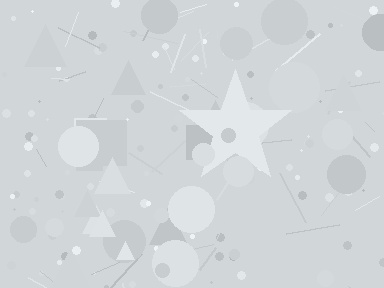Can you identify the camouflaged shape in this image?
The camouflaged shape is a star.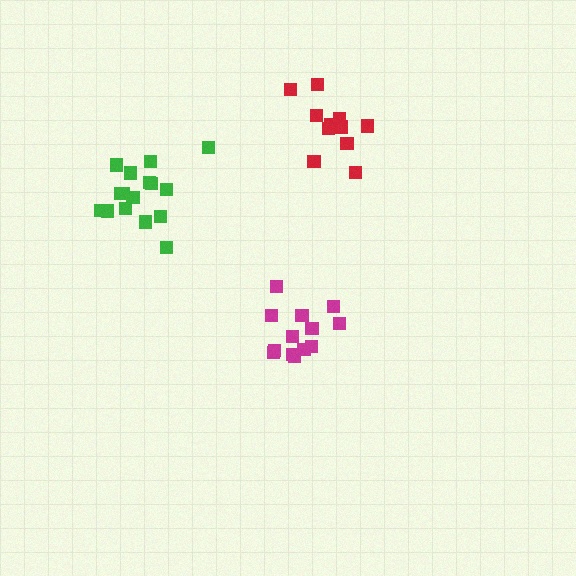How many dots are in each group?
Group 1: 13 dots, Group 2: 11 dots, Group 3: 17 dots (41 total).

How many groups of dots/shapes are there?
There are 3 groups.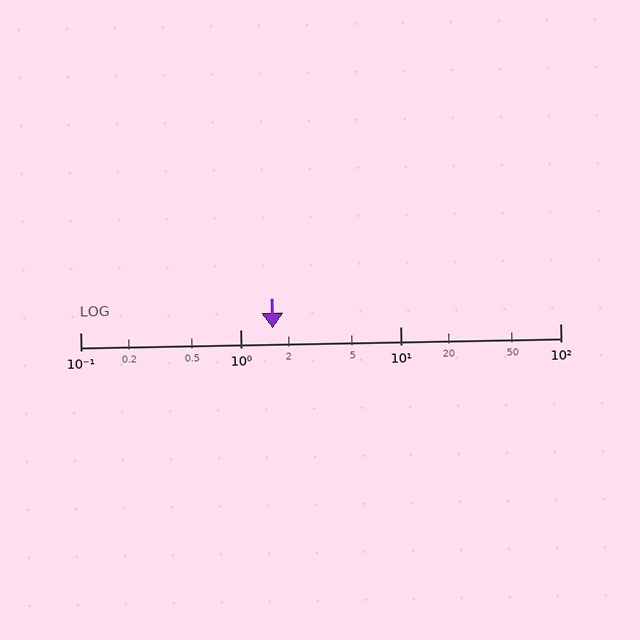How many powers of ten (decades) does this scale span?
The scale spans 3 decades, from 0.1 to 100.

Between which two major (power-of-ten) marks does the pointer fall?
The pointer is between 1 and 10.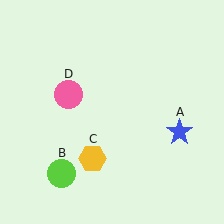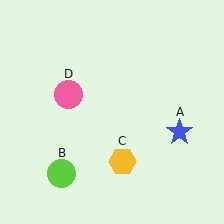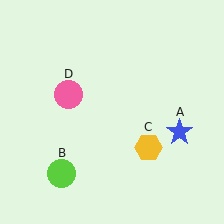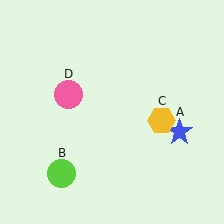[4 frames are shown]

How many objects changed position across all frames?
1 object changed position: yellow hexagon (object C).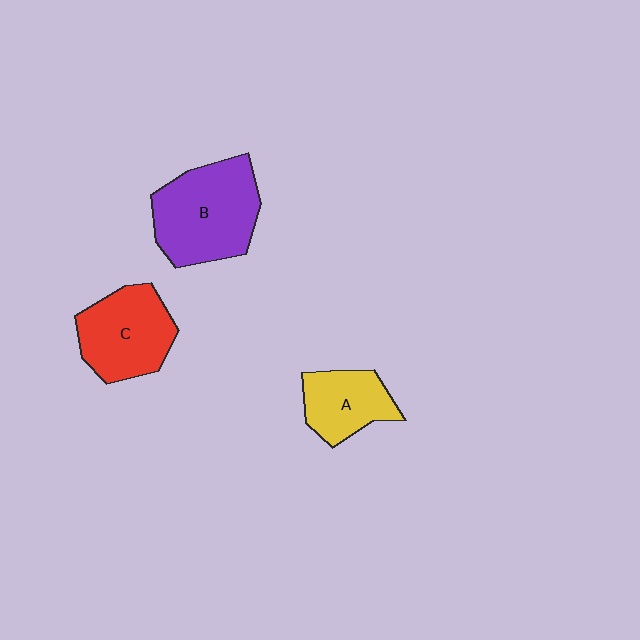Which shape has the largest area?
Shape B (purple).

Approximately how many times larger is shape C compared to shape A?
Approximately 1.4 times.